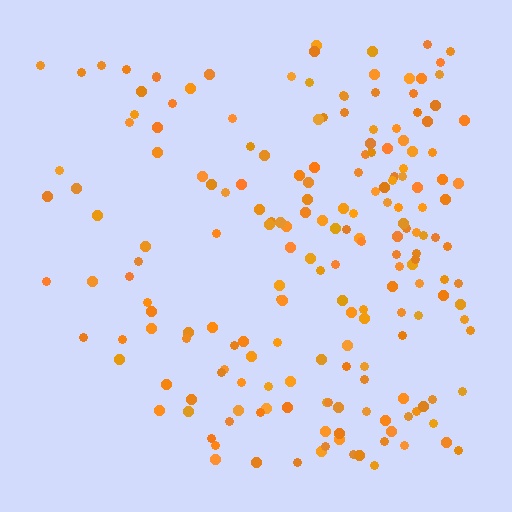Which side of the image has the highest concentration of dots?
The right.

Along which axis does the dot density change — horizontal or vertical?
Horizontal.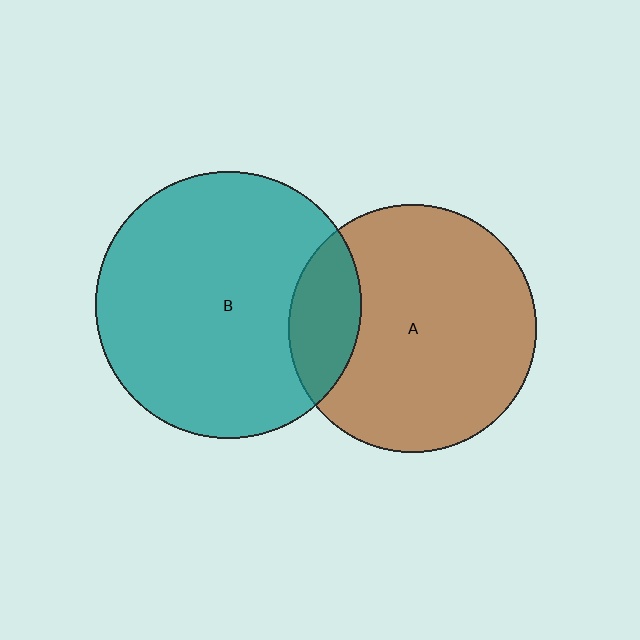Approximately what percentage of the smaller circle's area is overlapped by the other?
Approximately 20%.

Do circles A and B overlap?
Yes.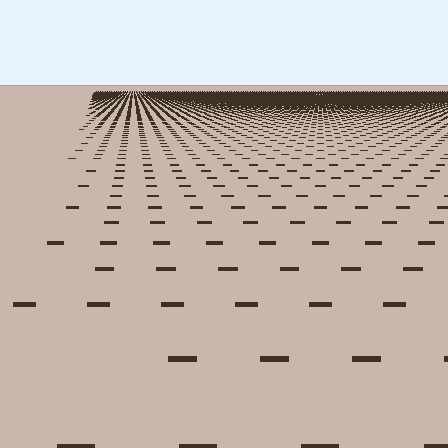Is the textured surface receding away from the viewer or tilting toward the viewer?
The surface is receding away from the viewer. Texture elements get smaller and denser toward the top.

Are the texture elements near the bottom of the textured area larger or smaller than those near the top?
Larger. Near the bottom, elements are closer to the viewer and appear at a bigger on-screen size.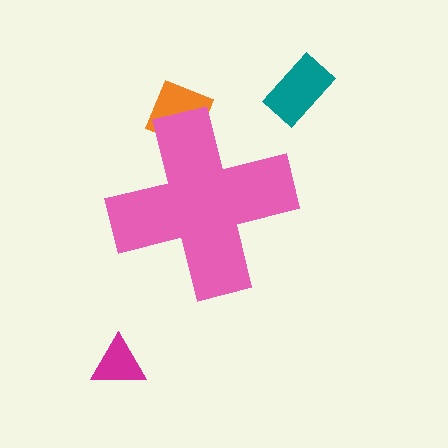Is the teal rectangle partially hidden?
No, the teal rectangle is fully visible.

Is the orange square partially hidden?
Yes, the orange square is partially hidden behind the pink cross.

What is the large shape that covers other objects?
A pink cross.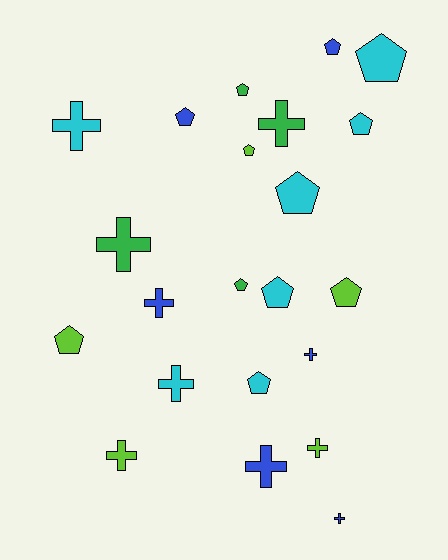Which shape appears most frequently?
Pentagon, with 12 objects.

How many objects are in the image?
There are 22 objects.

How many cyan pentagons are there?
There are 5 cyan pentagons.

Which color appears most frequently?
Cyan, with 7 objects.